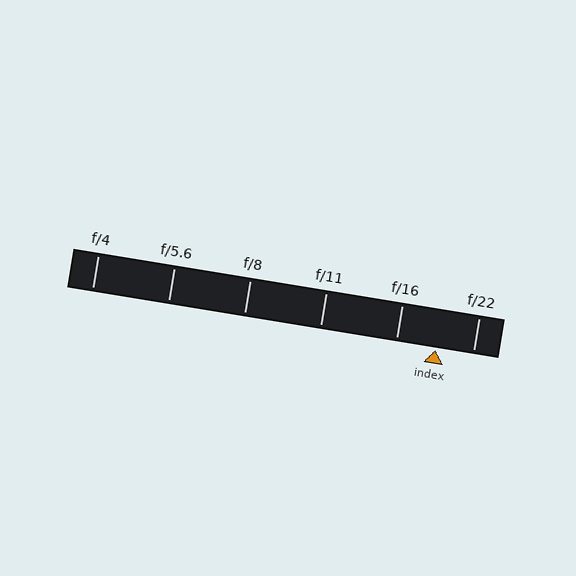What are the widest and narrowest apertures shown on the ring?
The widest aperture shown is f/4 and the narrowest is f/22.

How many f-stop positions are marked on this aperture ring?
There are 6 f-stop positions marked.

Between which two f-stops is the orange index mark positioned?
The index mark is between f/16 and f/22.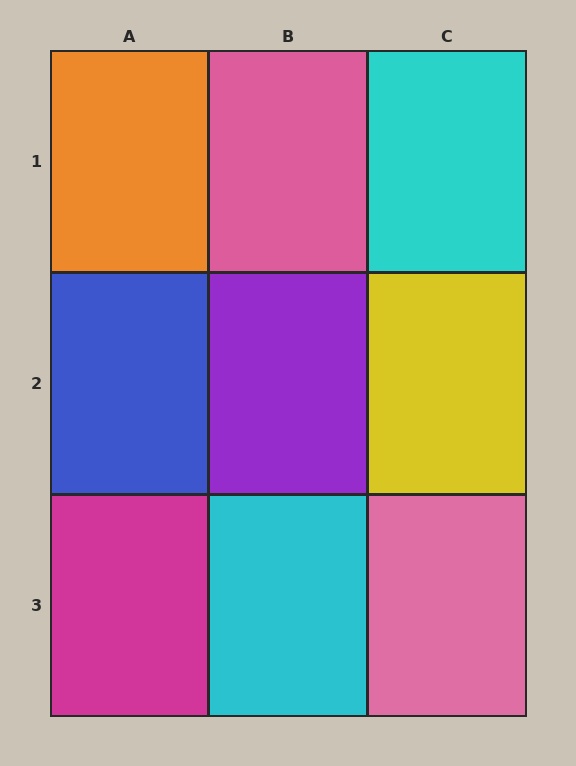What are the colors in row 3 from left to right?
Magenta, cyan, pink.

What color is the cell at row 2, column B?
Purple.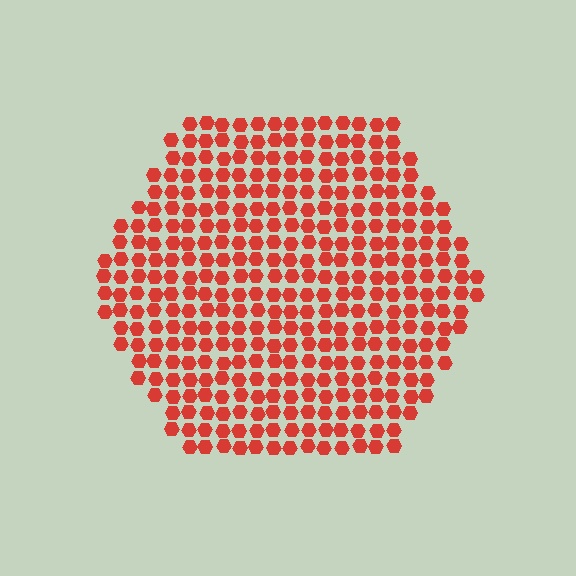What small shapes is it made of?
It is made of small hexagons.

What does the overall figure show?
The overall figure shows a hexagon.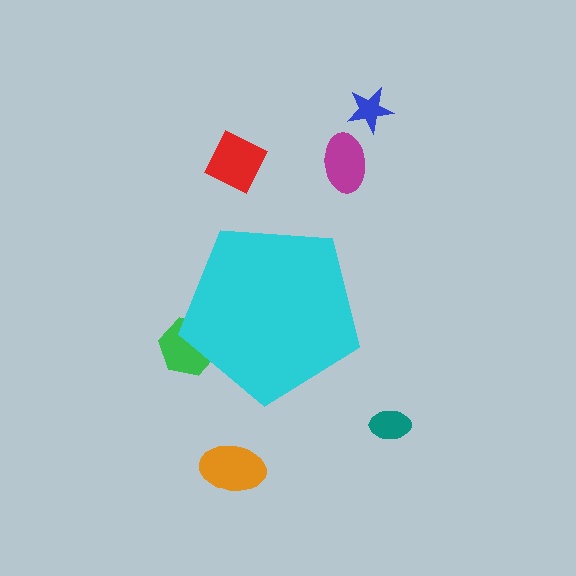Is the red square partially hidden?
No, the red square is fully visible.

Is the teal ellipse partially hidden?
No, the teal ellipse is fully visible.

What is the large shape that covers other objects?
A cyan pentagon.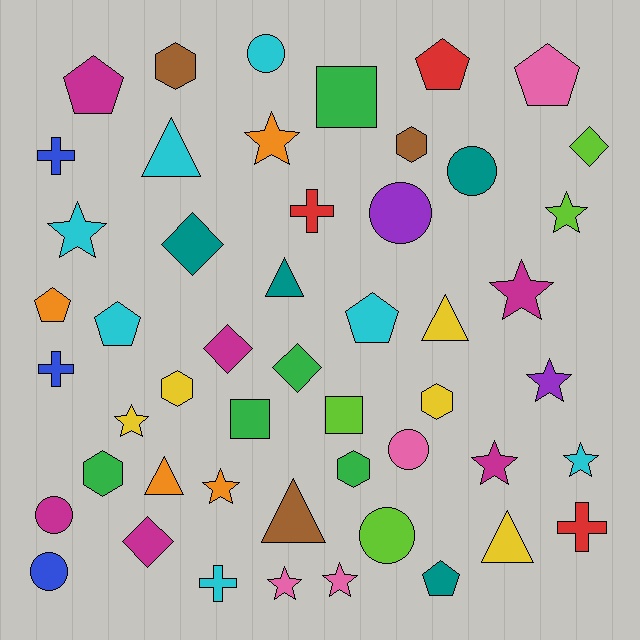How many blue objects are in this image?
There are 3 blue objects.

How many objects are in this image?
There are 50 objects.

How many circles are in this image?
There are 7 circles.